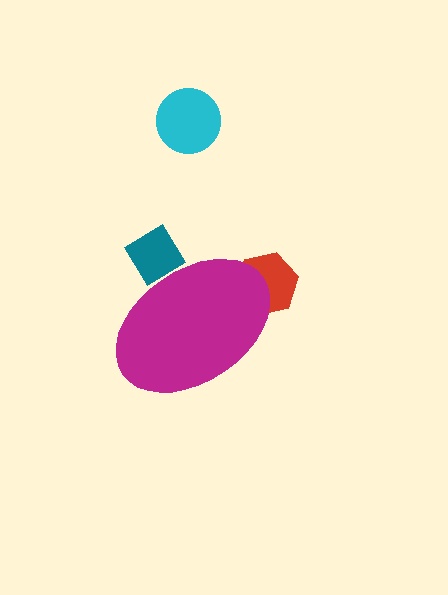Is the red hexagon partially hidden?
Yes, the red hexagon is partially hidden behind the magenta ellipse.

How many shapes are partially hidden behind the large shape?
2 shapes are partially hidden.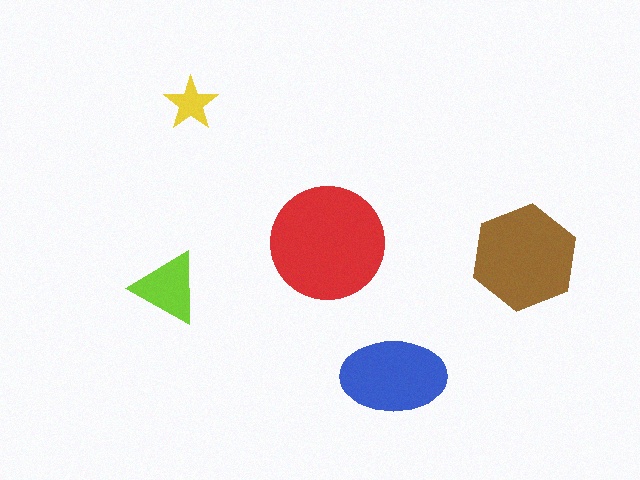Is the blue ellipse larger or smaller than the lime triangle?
Larger.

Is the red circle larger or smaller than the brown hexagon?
Larger.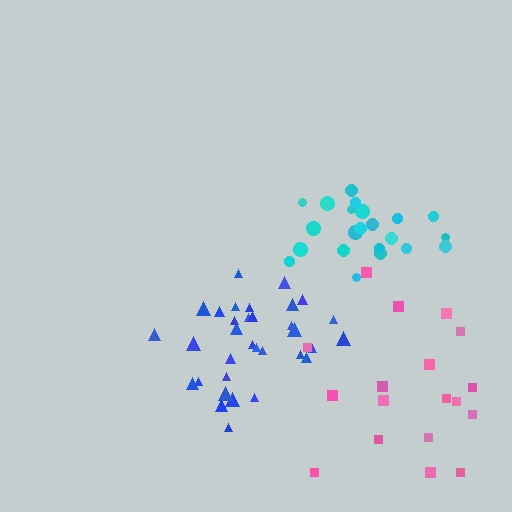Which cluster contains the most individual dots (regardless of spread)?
Blue (33).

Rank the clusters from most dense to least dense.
cyan, blue, pink.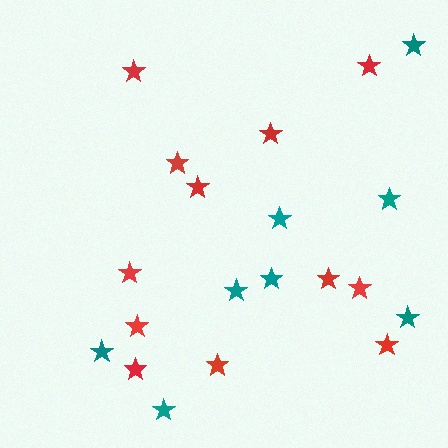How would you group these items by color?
There are 2 groups: one group of red stars (12) and one group of teal stars (8).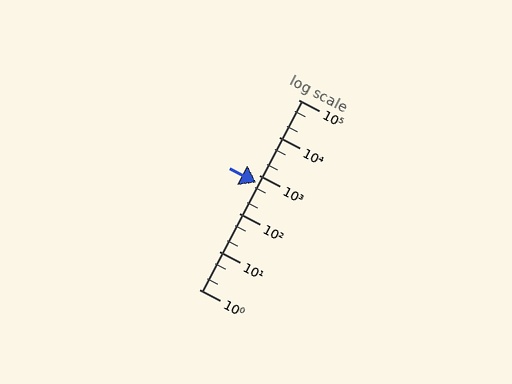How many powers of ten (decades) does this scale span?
The scale spans 5 decades, from 1 to 100000.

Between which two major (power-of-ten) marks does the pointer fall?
The pointer is between 100 and 1000.